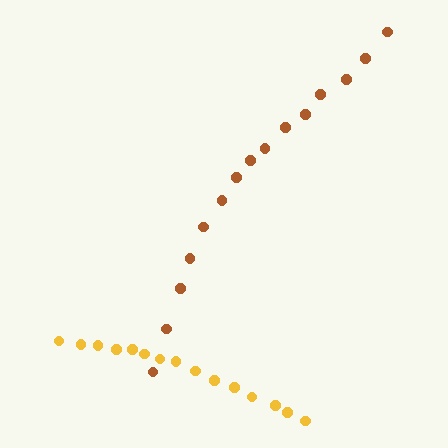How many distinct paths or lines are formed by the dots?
There are 2 distinct paths.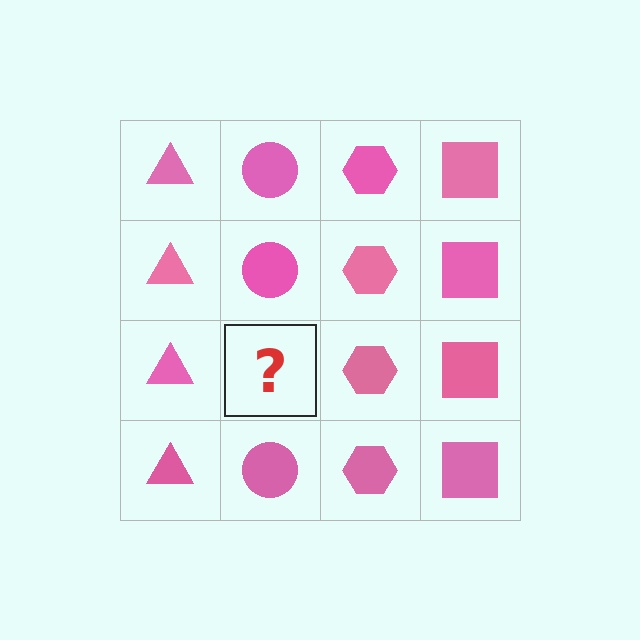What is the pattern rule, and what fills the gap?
The rule is that each column has a consistent shape. The gap should be filled with a pink circle.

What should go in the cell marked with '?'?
The missing cell should contain a pink circle.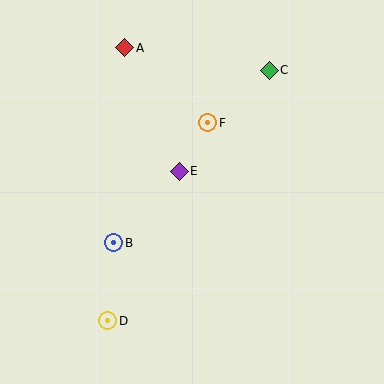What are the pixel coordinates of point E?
Point E is at (179, 171).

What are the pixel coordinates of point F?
Point F is at (208, 123).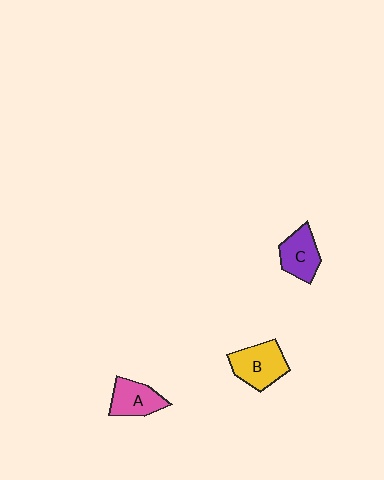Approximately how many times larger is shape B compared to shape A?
Approximately 1.2 times.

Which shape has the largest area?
Shape B (yellow).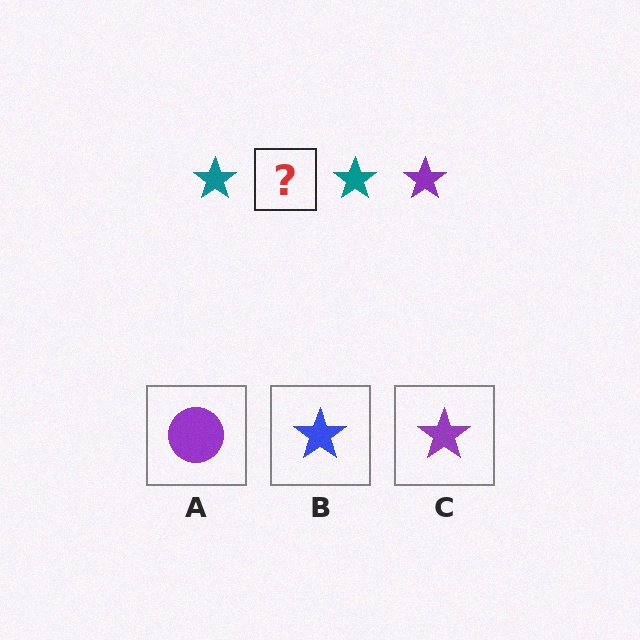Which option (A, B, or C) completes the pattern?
C.